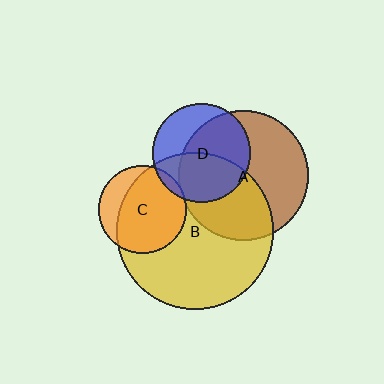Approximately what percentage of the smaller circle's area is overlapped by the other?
Approximately 45%.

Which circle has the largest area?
Circle B (yellow).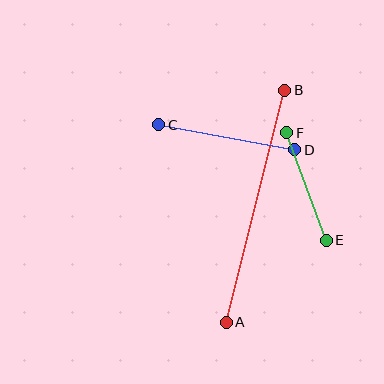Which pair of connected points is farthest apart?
Points A and B are farthest apart.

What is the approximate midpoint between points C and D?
The midpoint is at approximately (227, 137) pixels.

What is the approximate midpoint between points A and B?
The midpoint is at approximately (256, 206) pixels.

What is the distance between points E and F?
The distance is approximately 115 pixels.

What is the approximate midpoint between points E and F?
The midpoint is at approximately (307, 186) pixels.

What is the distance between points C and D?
The distance is approximately 139 pixels.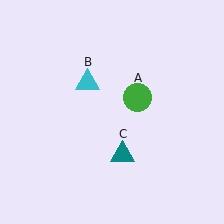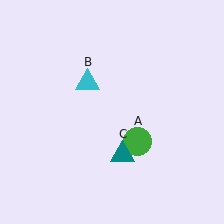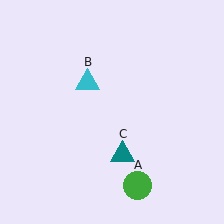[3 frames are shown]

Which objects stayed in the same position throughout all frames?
Cyan triangle (object B) and teal triangle (object C) remained stationary.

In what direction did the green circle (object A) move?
The green circle (object A) moved down.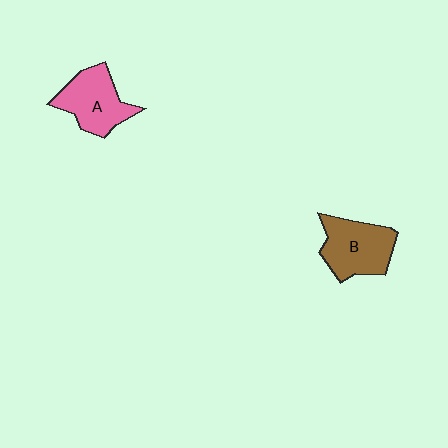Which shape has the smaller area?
Shape A (pink).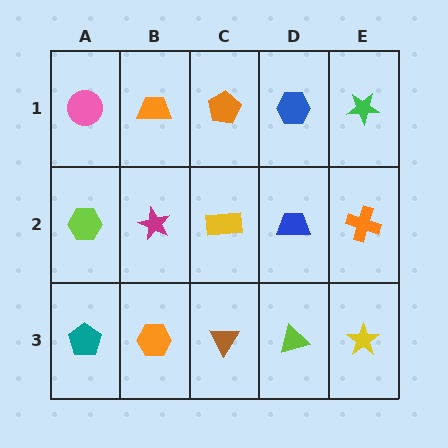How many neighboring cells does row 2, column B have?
4.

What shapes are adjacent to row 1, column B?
A magenta star (row 2, column B), a pink circle (row 1, column A), an orange pentagon (row 1, column C).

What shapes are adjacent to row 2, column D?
A blue hexagon (row 1, column D), a lime triangle (row 3, column D), a yellow rectangle (row 2, column C), an orange cross (row 2, column E).